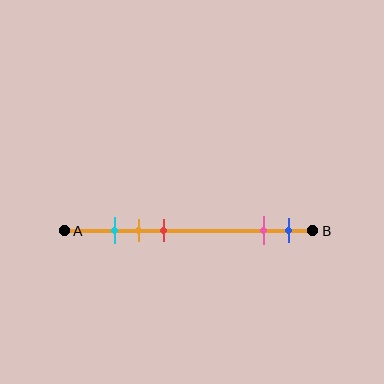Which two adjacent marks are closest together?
The cyan and orange marks are the closest adjacent pair.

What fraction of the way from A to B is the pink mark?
The pink mark is approximately 80% (0.8) of the way from A to B.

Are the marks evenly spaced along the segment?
No, the marks are not evenly spaced.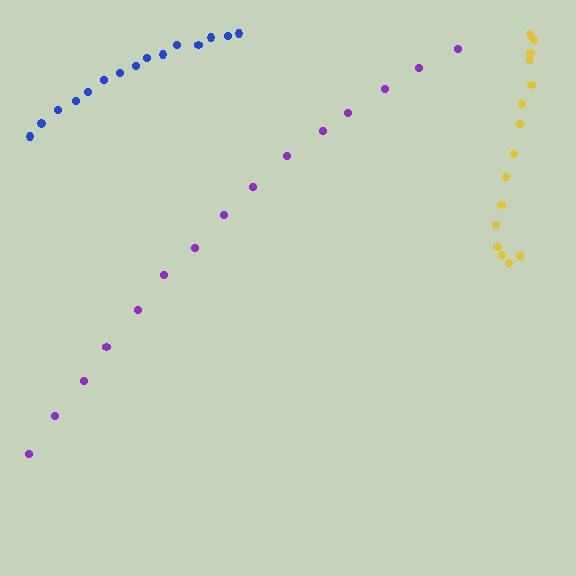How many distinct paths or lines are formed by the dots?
There are 3 distinct paths.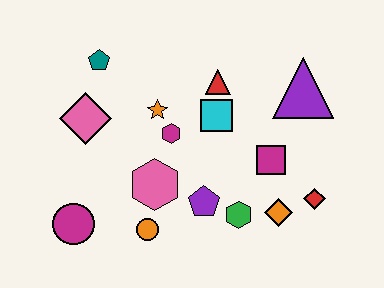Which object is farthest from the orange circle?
The purple triangle is farthest from the orange circle.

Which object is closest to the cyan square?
The red triangle is closest to the cyan square.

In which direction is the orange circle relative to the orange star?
The orange circle is below the orange star.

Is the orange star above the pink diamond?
Yes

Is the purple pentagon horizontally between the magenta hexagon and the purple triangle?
Yes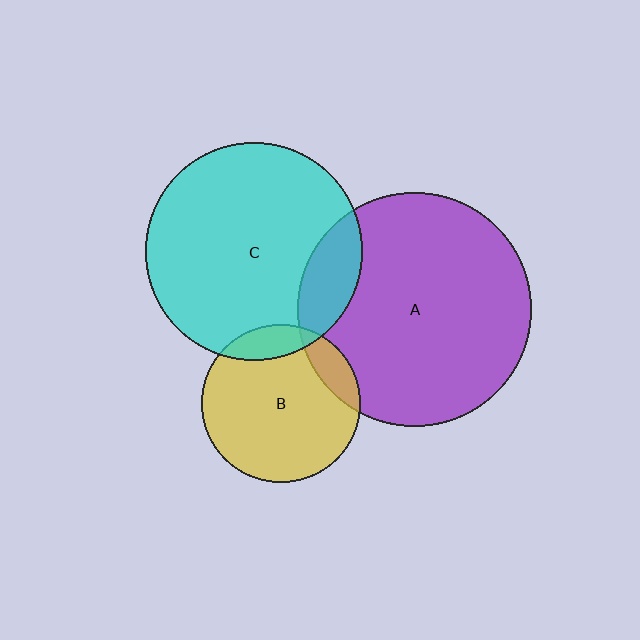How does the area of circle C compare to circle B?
Approximately 1.9 times.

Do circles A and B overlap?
Yes.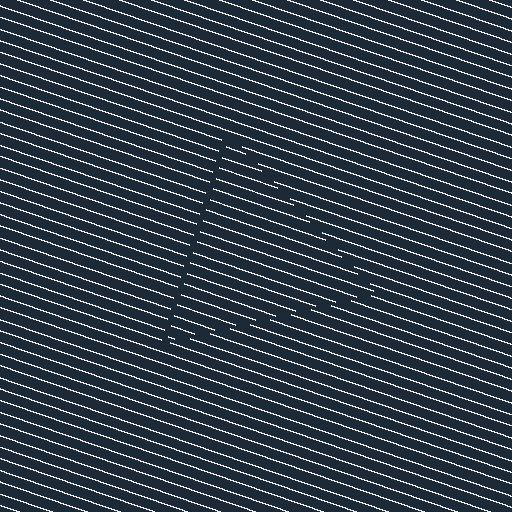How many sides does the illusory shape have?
3 sides — the line-ends trace a triangle.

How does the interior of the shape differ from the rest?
The interior of the shape contains the same grating, shifted by half a period — the contour is defined by the phase discontinuity where line-ends from the inner and outer gratings abut.